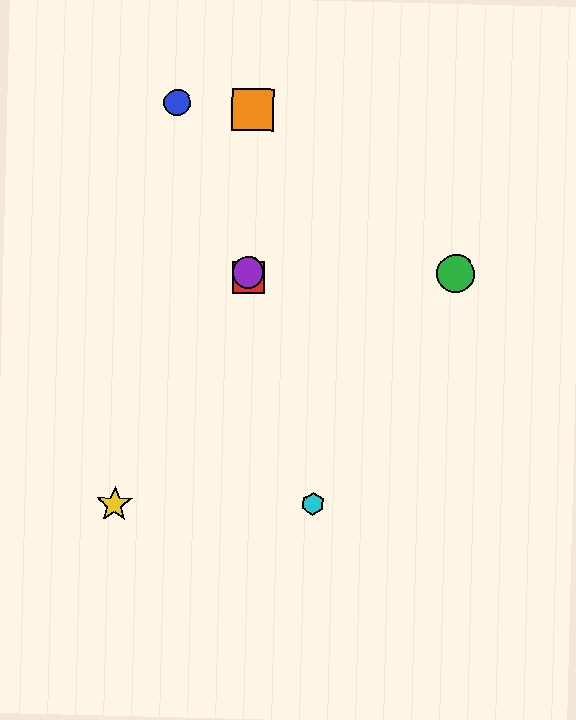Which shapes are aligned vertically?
The red square, the purple circle, the orange square are aligned vertically.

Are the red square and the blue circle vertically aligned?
No, the red square is at x≈248 and the blue circle is at x≈178.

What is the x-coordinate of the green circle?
The green circle is at x≈456.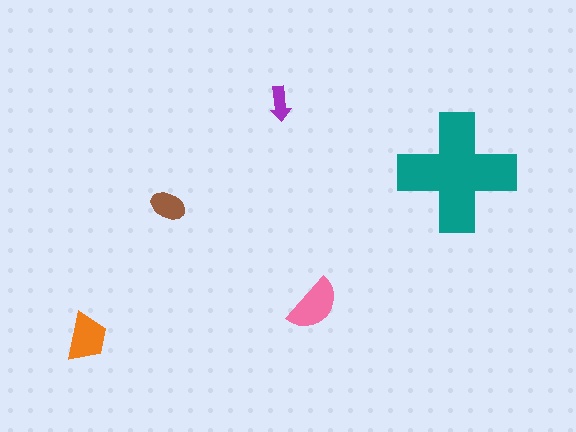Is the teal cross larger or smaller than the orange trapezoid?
Larger.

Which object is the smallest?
The purple arrow.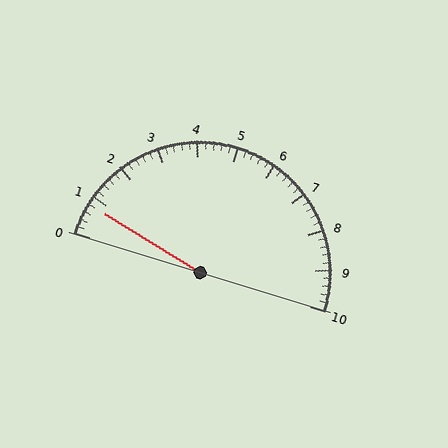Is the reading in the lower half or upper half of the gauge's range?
The reading is in the lower half of the range (0 to 10).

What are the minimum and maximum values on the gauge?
The gauge ranges from 0 to 10.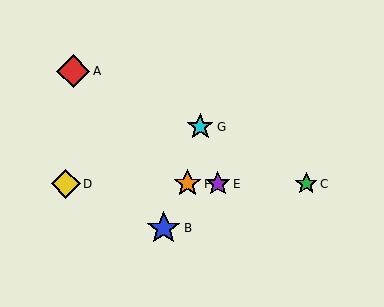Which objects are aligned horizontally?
Objects C, D, E, F are aligned horizontally.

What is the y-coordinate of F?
Object F is at y≈184.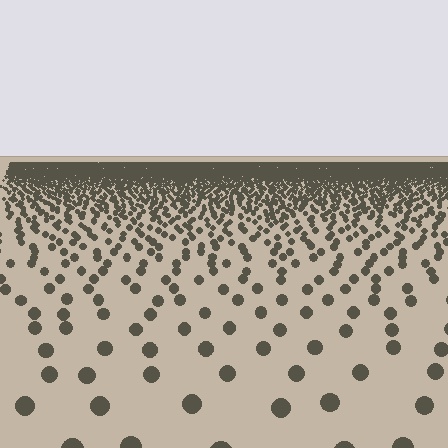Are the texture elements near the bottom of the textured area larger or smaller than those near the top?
Larger. Near the bottom, elements are closer to the viewer and appear at a bigger on-screen size.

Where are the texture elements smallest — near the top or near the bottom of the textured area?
Near the top.